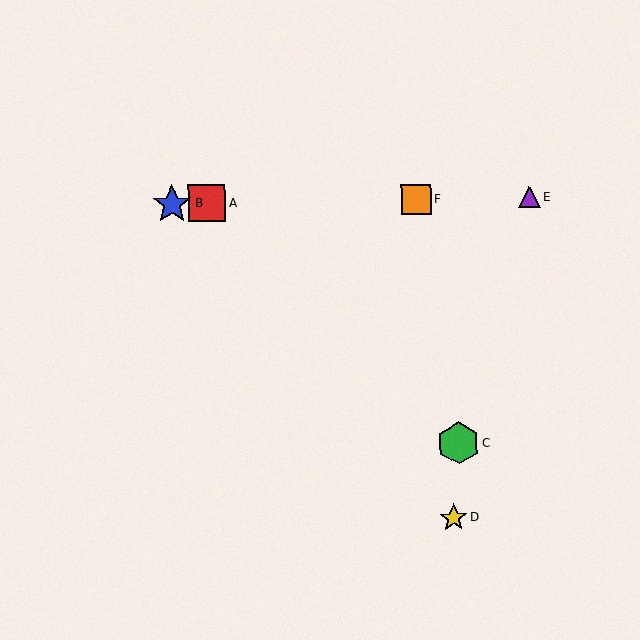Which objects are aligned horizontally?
Objects A, B, E, F are aligned horizontally.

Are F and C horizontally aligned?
No, F is at y≈199 and C is at y≈443.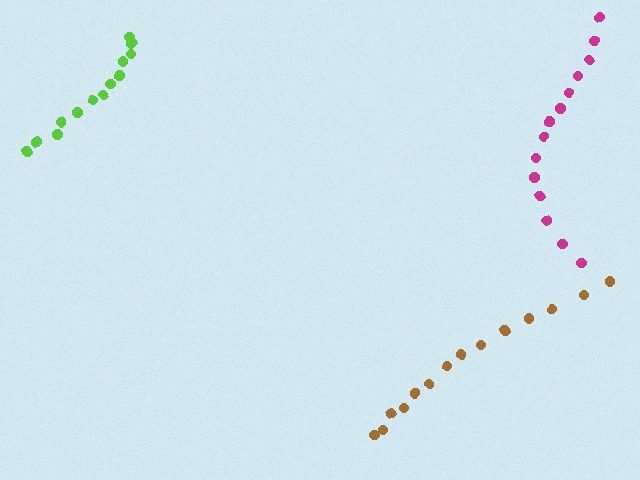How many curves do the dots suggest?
There are 3 distinct paths.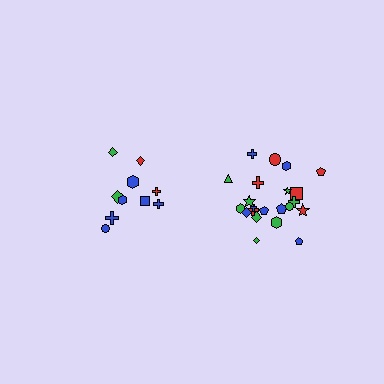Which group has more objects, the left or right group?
The right group.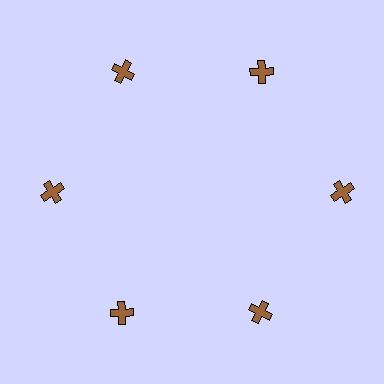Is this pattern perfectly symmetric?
No. The 6 brown crosses are arranged in a ring, but one element near the 3 o'clock position is pushed outward from the center, breaking the 6-fold rotational symmetry.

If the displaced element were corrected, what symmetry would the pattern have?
It would have 6-fold rotational symmetry — the pattern would map onto itself every 60 degrees.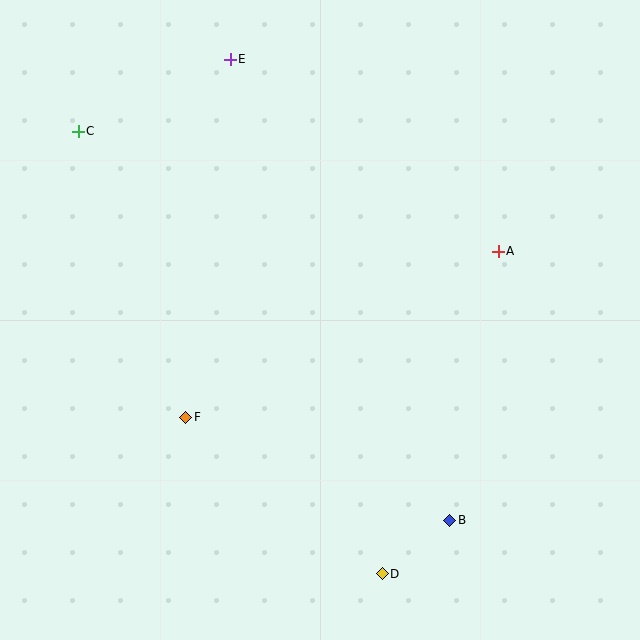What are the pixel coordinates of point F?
Point F is at (186, 417).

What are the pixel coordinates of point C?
Point C is at (78, 131).